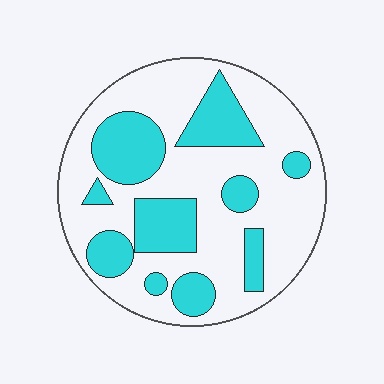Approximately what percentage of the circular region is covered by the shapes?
Approximately 35%.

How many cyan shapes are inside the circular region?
10.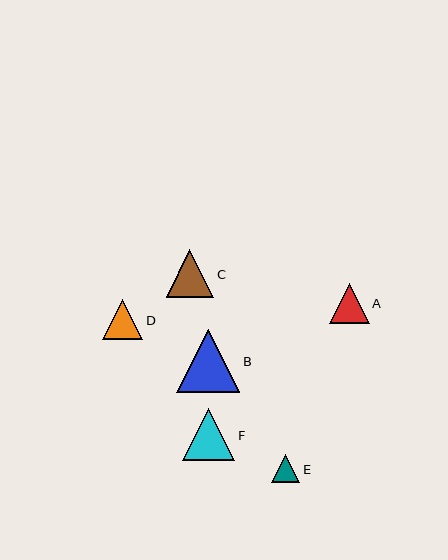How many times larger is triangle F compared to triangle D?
Triangle F is approximately 1.3 times the size of triangle D.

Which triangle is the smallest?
Triangle E is the smallest with a size of approximately 28 pixels.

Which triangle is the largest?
Triangle B is the largest with a size of approximately 63 pixels.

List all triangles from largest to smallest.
From largest to smallest: B, F, C, D, A, E.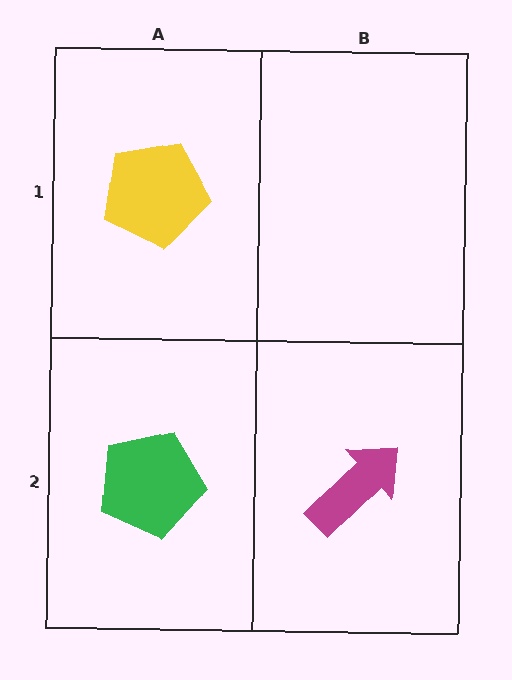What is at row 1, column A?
A yellow pentagon.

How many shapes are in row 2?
2 shapes.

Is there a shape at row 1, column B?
No, that cell is empty.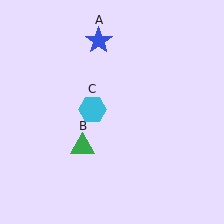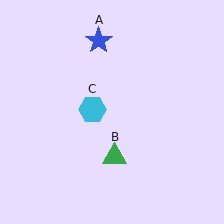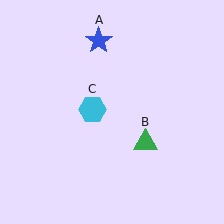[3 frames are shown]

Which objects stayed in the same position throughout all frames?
Blue star (object A) and cyan hexagon (object C) remained stationary.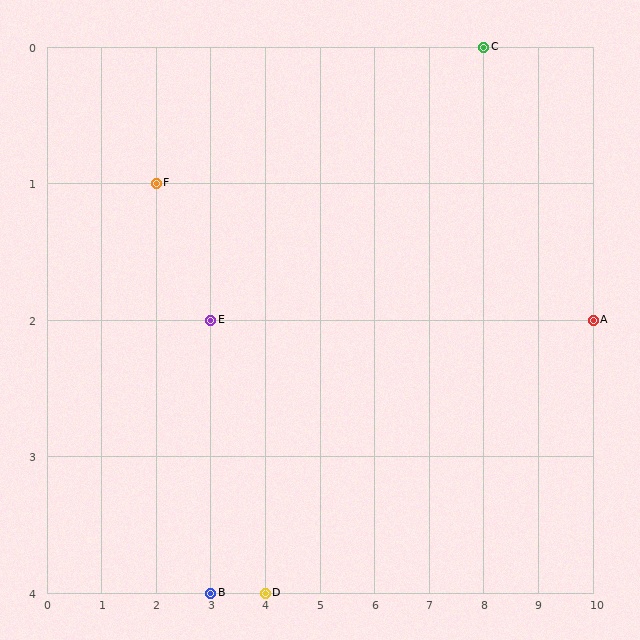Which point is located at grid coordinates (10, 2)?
Point A is at (10, 2).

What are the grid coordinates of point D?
Point D is at grid coordinates (4, 4).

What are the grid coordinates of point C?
Point C is at grid coordinates (8, 0).